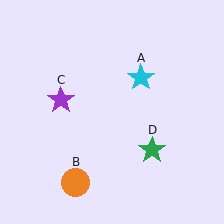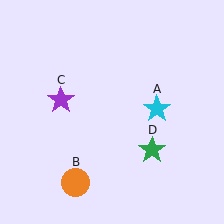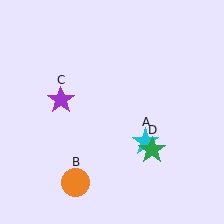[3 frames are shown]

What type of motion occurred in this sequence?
The cyan star (object A) rotated clockwise around the center of the scene.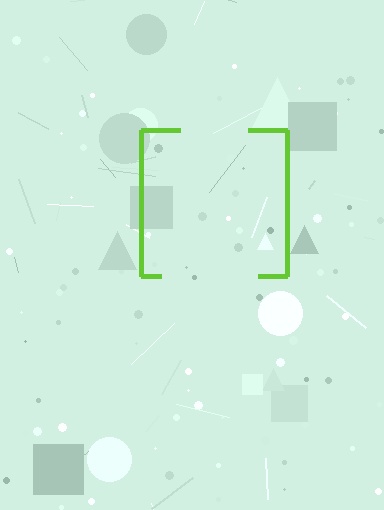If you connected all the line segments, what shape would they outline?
They would outline a square.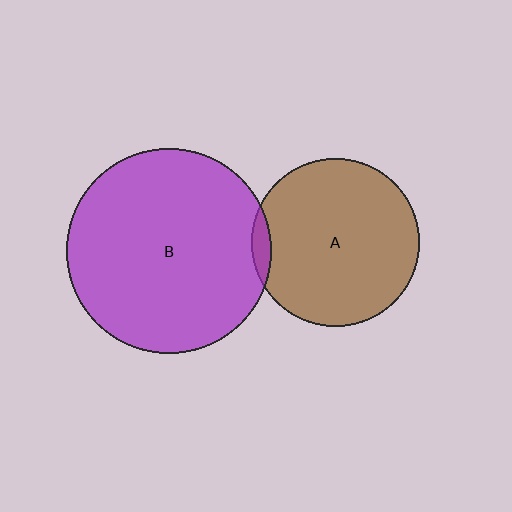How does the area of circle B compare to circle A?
Approximately 1.5 times.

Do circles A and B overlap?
Yes.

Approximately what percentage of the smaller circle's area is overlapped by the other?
Approximately 5%.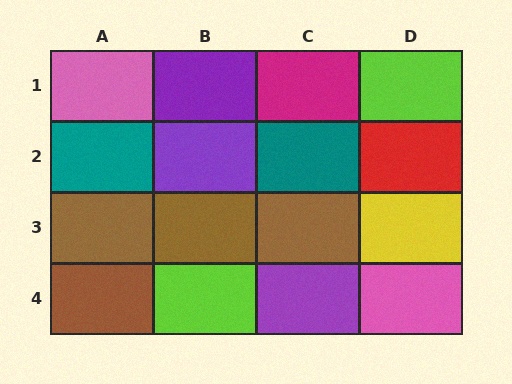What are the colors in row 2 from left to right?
Teal, purple, teal, red.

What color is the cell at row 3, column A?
Brown.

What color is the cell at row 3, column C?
Brown.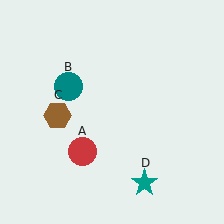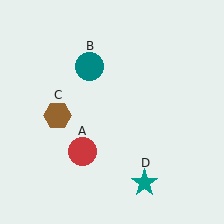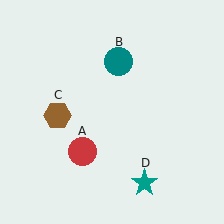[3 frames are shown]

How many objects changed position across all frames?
1 object changed position: teal circle (object B).